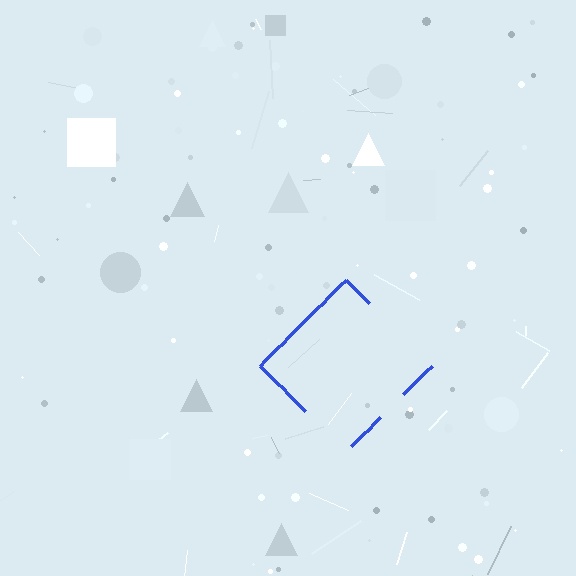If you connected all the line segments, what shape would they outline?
They would outline a diamond.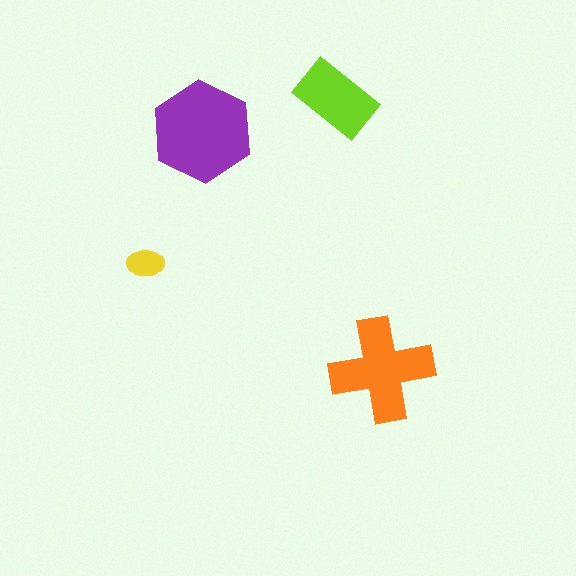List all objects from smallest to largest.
The yellow ellipse, the lime rectangle, the orange cross, the purple hexagon.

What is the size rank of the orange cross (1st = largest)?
2nd.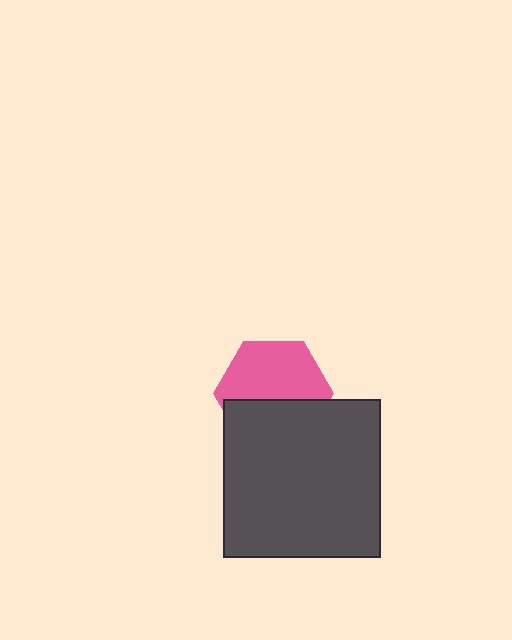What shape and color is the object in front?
The object in front is a dark gray square.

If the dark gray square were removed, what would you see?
You would see the complete pink hexagon.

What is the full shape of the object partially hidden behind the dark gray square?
The partially hidden object is a pink hexagon.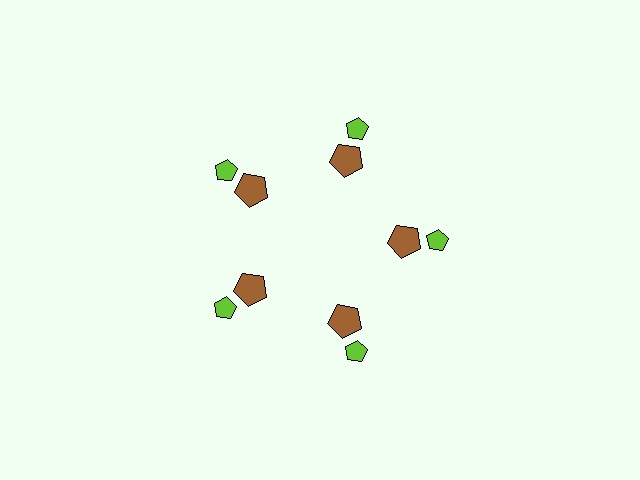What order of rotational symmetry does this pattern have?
This pattern has 5-fold rotational symmetry.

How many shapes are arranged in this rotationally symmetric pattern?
There are 10 shapes, arranged in 5 groups of 2.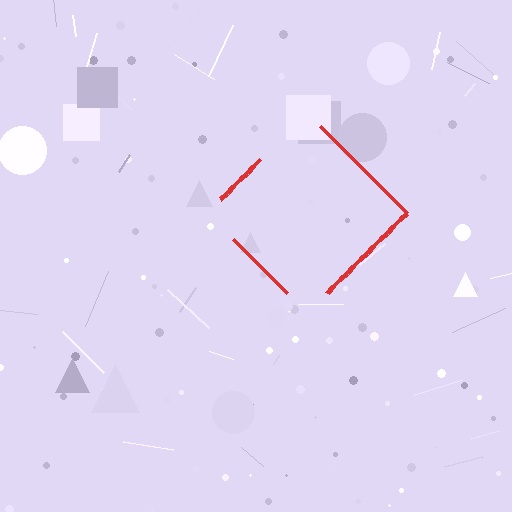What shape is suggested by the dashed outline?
The dashed outline suggests a diamond.